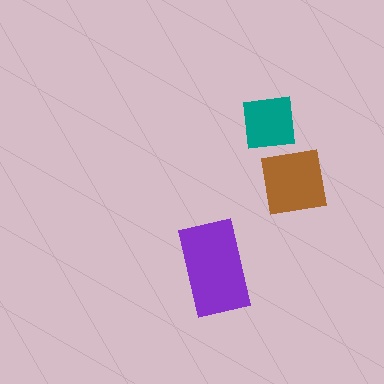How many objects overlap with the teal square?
1 object overlaps with the teal square.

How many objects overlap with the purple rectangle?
0 objects overlap with the purple rectangle.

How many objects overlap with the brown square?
1 object overlaps with the brown square.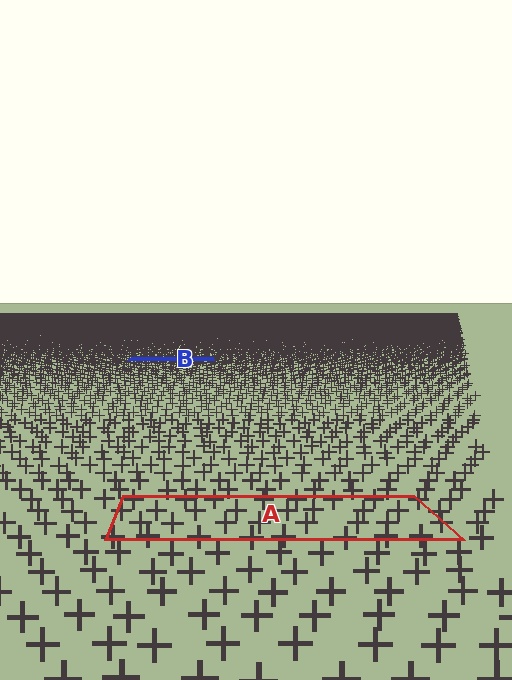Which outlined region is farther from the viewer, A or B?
Region B is farther from the viewer — the texture elements inside it appear smaller and more densely packed.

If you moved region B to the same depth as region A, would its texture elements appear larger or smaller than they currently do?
They would appear larger. At a closer depth, the same texture elements are projected at a bigger on-screen size.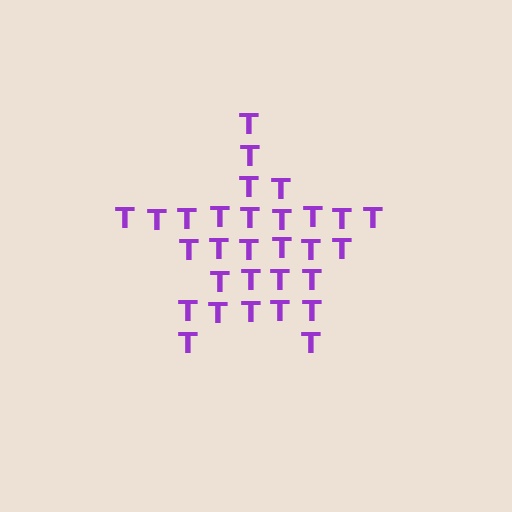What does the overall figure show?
The overall figure shows a star.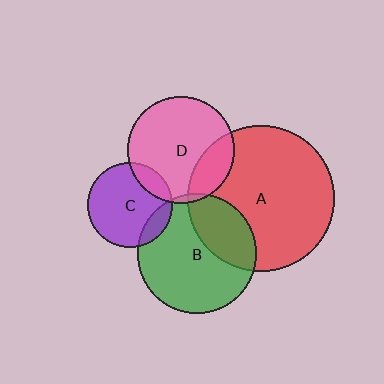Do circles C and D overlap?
Yes.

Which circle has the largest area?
Circle A (red).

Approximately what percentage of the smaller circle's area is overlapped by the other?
Approximately 15%.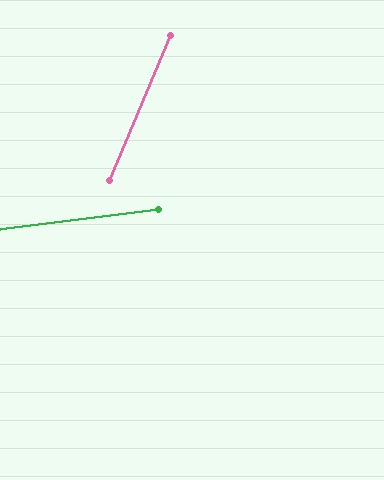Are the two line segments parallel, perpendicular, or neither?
Neither parallel nor perpendicular — they differ by about 60°.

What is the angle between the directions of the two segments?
Approximately 60 degrees.